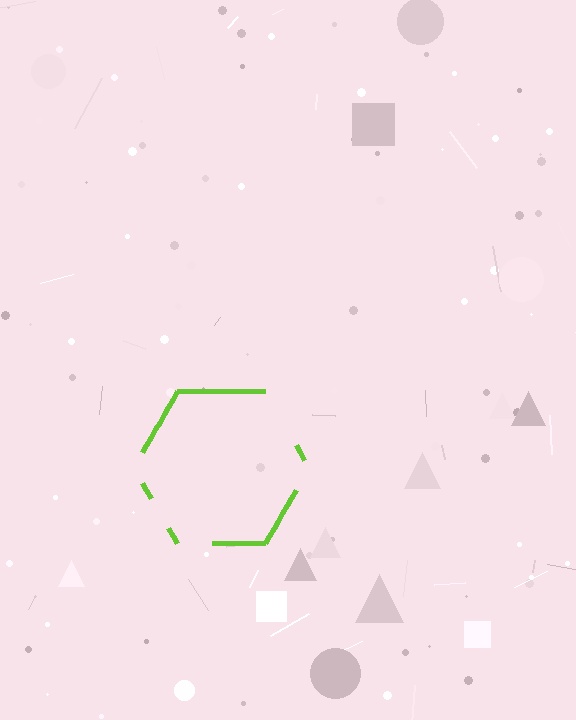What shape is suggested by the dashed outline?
The dashed outline suggests a hexagon.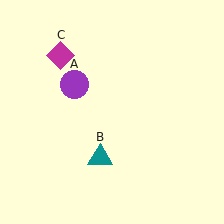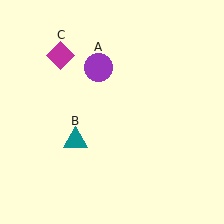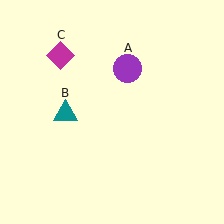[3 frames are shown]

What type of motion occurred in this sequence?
The purple circle (object A), teal triangle (object B) rotated clockwise around the center of the scene.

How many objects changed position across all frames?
2 objects changed position: purple circle (object A), teal triangle (object B).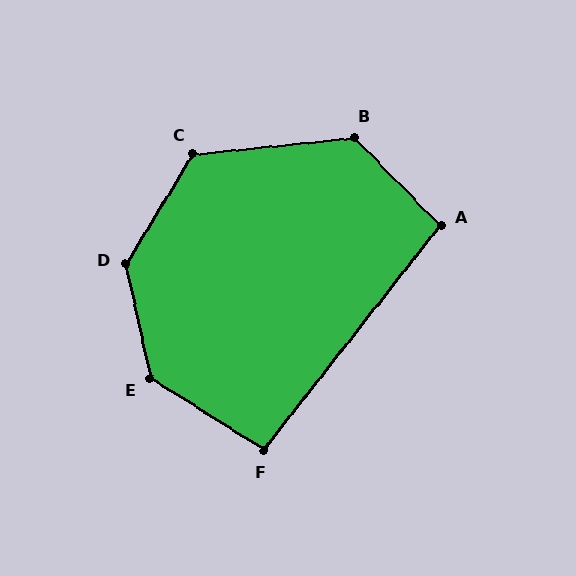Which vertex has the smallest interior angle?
F, at approximately 96 degrees.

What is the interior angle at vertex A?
Approximately 98 degrees (obtuse).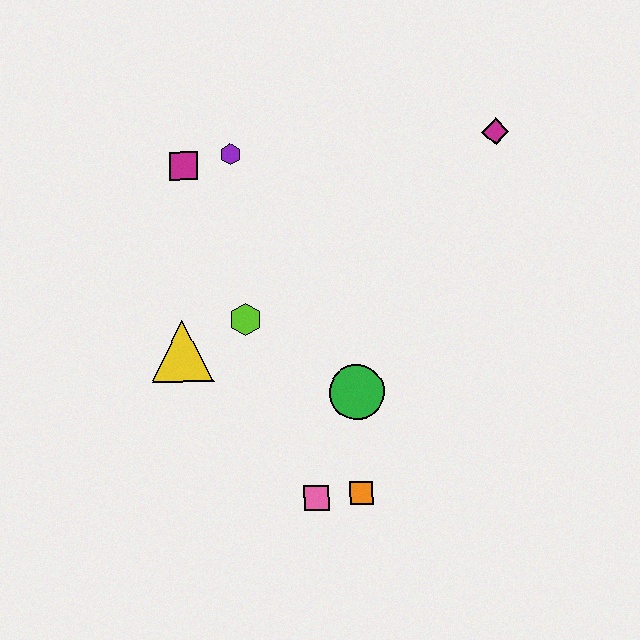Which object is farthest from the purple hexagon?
The orange square is farthest from the purple hexagon.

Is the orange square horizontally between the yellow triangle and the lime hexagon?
No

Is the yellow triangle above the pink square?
Yes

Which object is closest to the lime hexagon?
The yellow triangle is closest to the lime hexagon.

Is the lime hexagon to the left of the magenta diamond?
Yes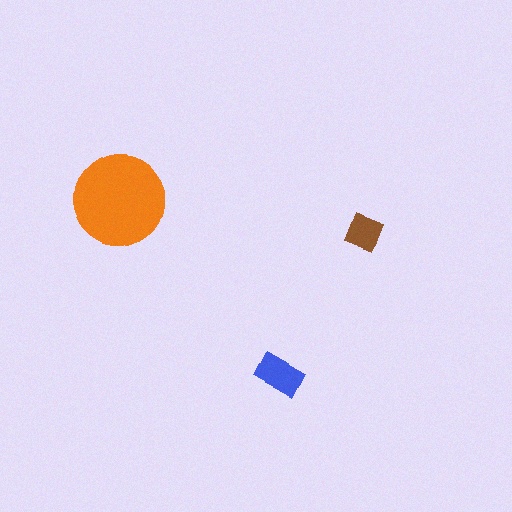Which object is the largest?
The orange circle.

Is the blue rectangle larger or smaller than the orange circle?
Smaller.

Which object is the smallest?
The brown diamond.